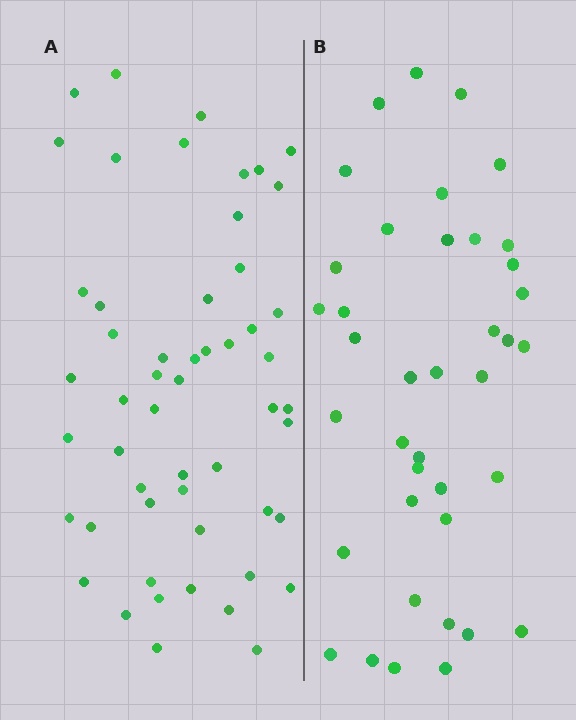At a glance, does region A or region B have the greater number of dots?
Region A (the left region) has more dots.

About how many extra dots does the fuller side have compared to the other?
Region A has approximately 15 more dots than region B.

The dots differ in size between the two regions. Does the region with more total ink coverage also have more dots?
No. Region B has more total ink coverage because its dots are larger, but region A actually contains more individual dots. Total area can be misleading — the number of items is what matters here.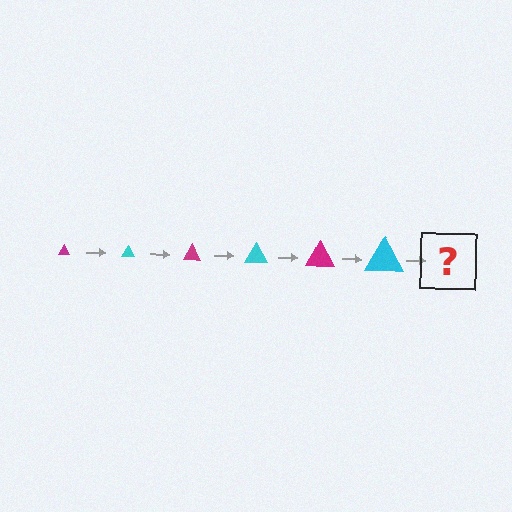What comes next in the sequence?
The next element should be a magenta triangle, larger than the previous one.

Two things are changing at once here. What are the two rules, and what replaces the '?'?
The two rules are that the triangle grows larger each step and the color cycles through magenta and cyan. The '?' should be a magenta triangle, larger than the previous one.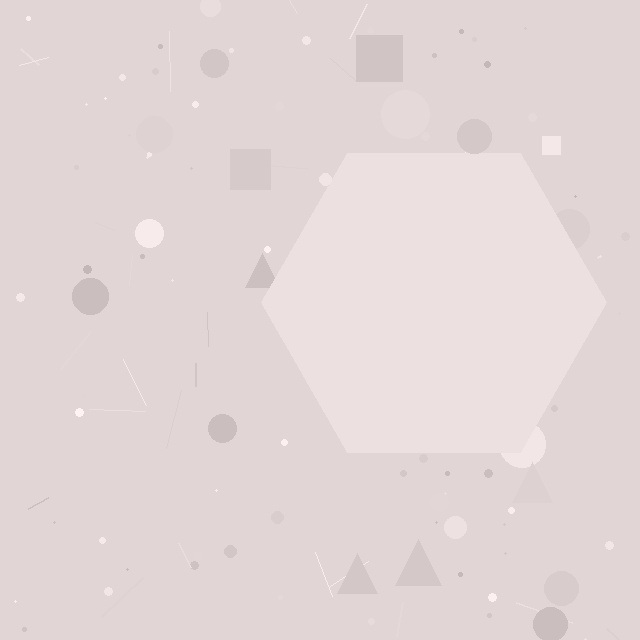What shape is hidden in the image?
A hexagon is hidden in the image.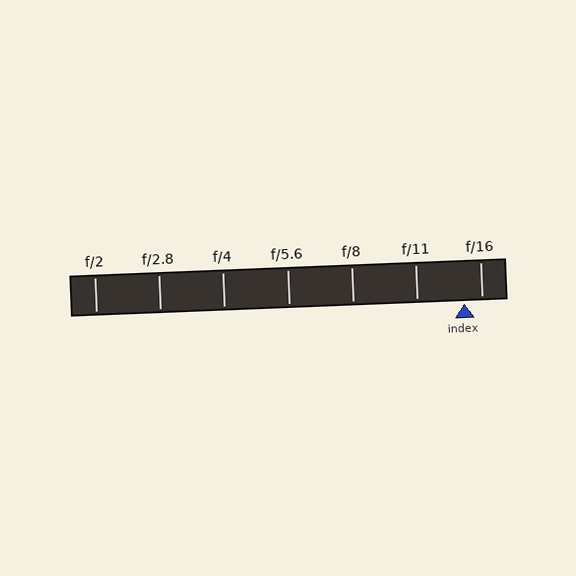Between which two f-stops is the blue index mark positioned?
The index mark is between f/11 and f/16.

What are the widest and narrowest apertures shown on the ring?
The widest aperture shown is f/2 and the narrowest is f/16.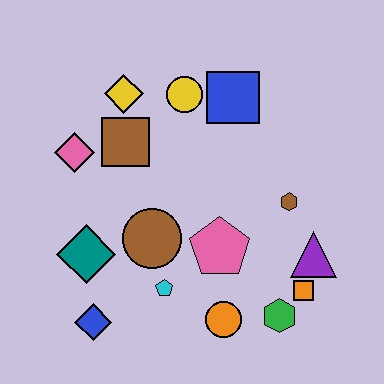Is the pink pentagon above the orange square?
Yes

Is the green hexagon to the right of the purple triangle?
No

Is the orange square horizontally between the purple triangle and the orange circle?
Yes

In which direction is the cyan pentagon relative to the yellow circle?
The cyan pentagon is below the yellow circle.